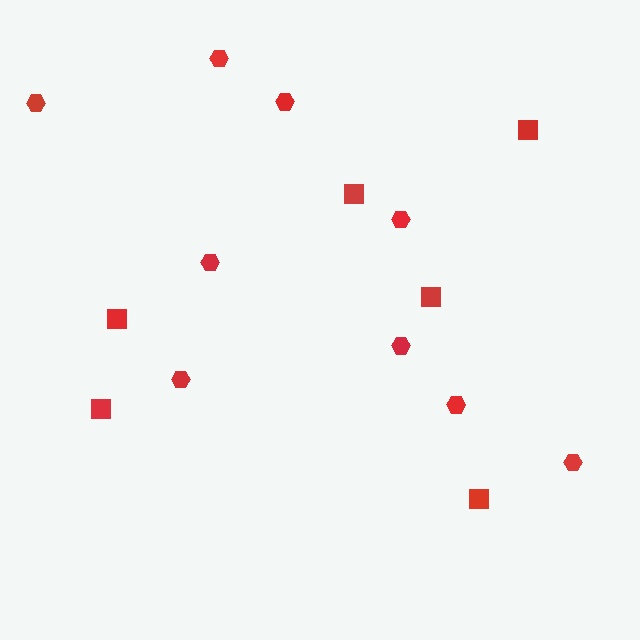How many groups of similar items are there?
There are 2 groups: one group of hexagons (9) and one group of squares (6).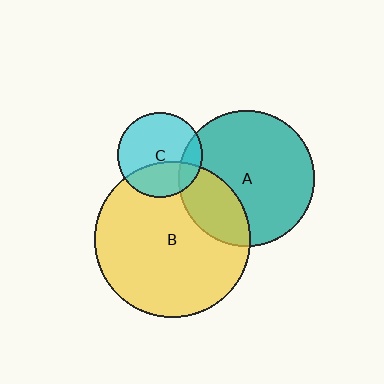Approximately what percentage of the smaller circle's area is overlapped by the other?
Approximately 35%.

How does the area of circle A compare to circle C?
Approximately 2.6 times.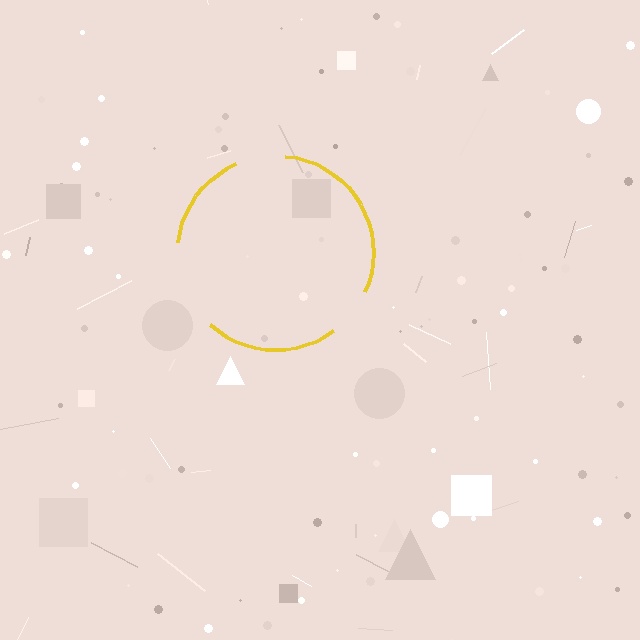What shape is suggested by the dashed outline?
The dashed outline suggests a circle.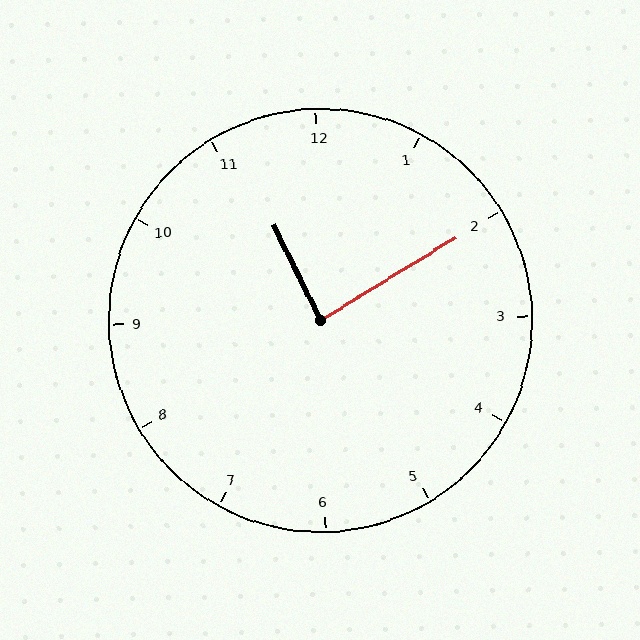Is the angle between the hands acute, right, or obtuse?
It is right.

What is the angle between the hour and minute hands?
Approximately 85 degrees.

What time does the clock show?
11:10.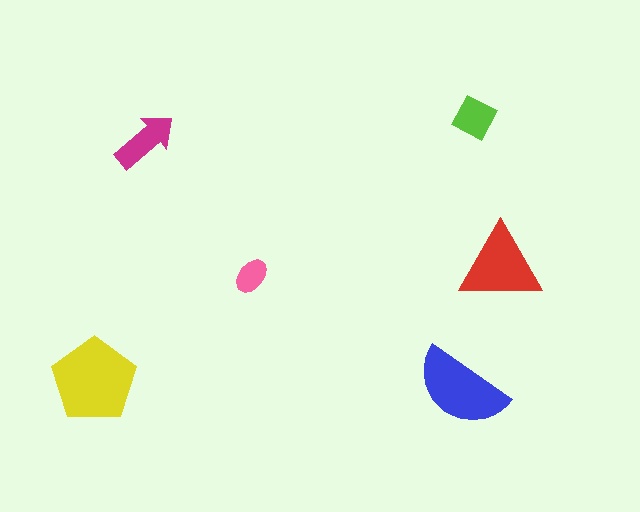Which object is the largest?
The yellow pentagon.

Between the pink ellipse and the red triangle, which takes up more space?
The red triangle.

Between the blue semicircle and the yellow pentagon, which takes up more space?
The yellow pentagon.